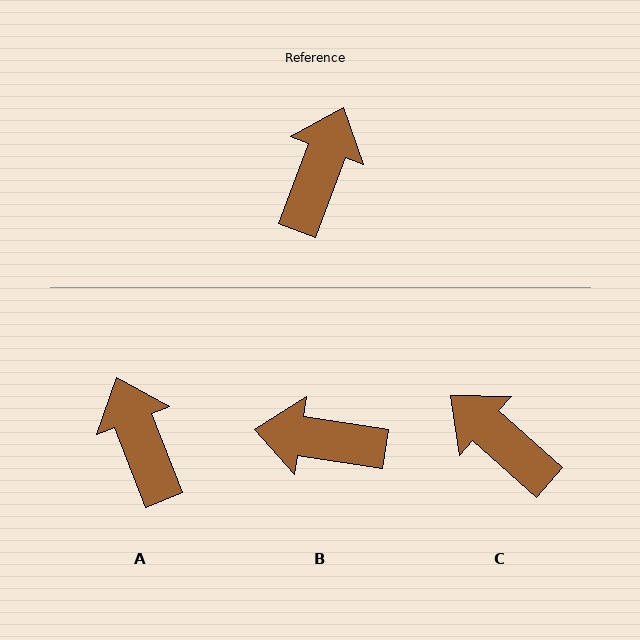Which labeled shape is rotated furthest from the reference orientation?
B, about 102 degrees away.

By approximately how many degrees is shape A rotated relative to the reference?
Approximately 42 degrees counter-clockwise.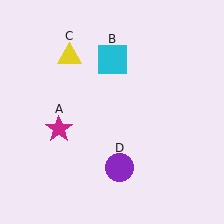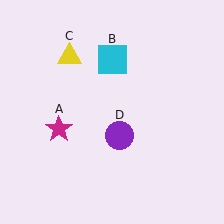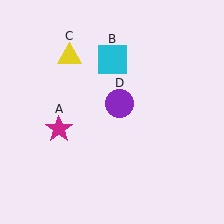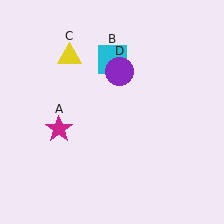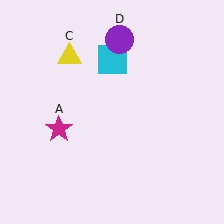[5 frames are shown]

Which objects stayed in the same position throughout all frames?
Magenta star (object A) and cyan square (object B) and yellow triangle (object C) remained stationary.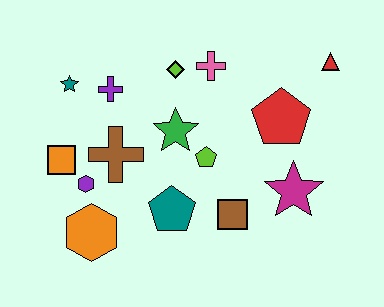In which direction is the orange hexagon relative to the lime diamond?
The orange hexagon is below the lime diamond.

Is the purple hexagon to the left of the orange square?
No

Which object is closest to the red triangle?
The red pentagon is closest to the red triangle.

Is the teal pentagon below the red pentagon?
Yes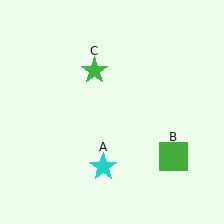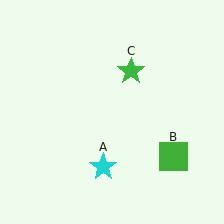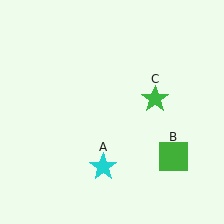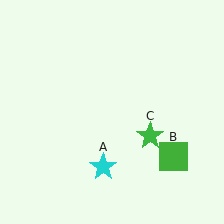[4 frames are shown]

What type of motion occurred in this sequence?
The green star (object C) rotated clockwise around the center of the scene.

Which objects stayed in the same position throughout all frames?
Cyan star (object A) and green square (object B) remained stationary.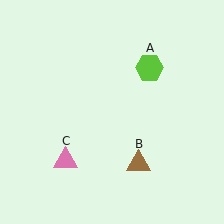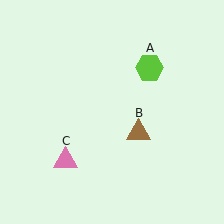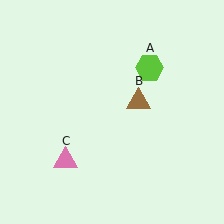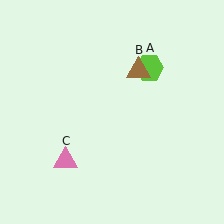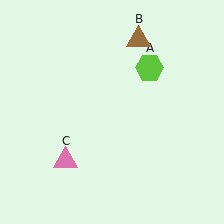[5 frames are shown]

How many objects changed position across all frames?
1 object changed position: brown triangle (object B).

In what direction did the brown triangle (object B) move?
The brown triangle (object B) moved up.